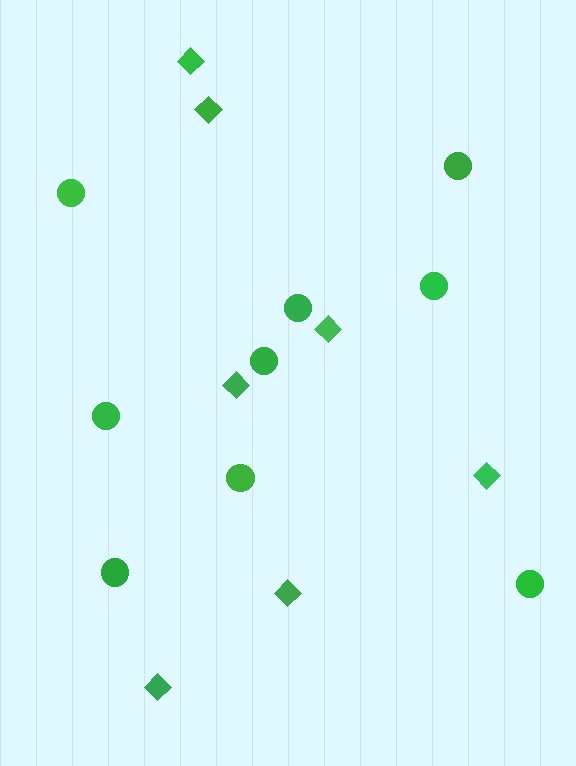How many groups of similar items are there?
There are 2 groups: one group of diamonds (7) and one group of circles (9).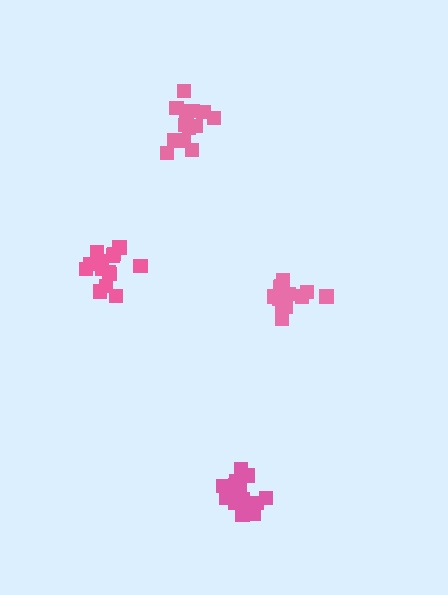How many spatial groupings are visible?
There are 4 spatial groupings.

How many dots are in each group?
Group 1: 16 dots, Group 2: 12 dots, Group 3: 15 dots, Group 4: 14 dots (57 total).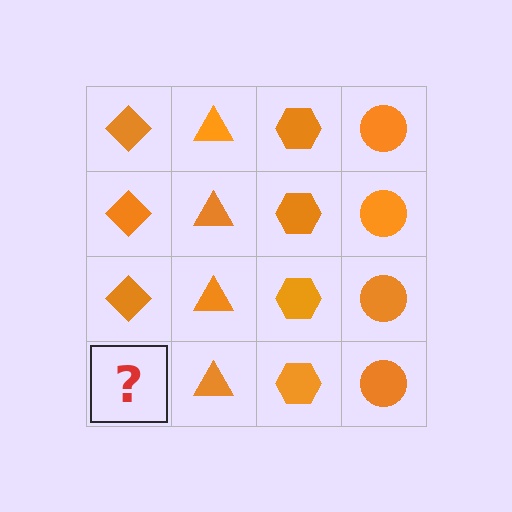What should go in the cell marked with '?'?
The missing cell should contain an orange diamond.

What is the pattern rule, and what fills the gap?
The rule is that each column has a consistent shape. The gap should be filled with an orange diamond.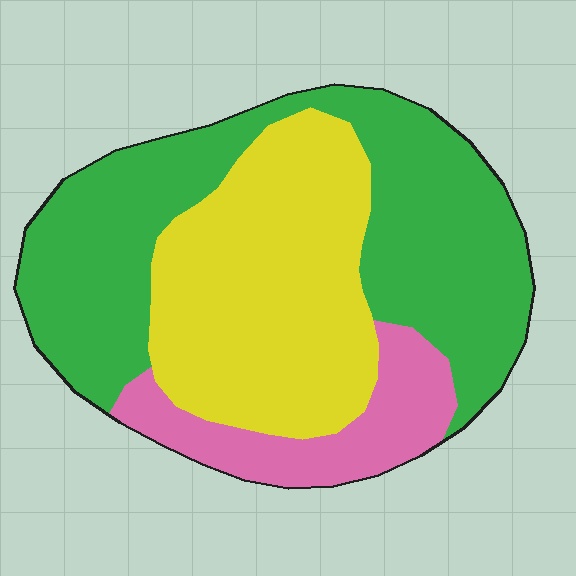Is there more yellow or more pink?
Yellow.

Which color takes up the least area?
Pink, at roughly 15%.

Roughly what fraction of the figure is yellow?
Yellow covers about 35% of the figure.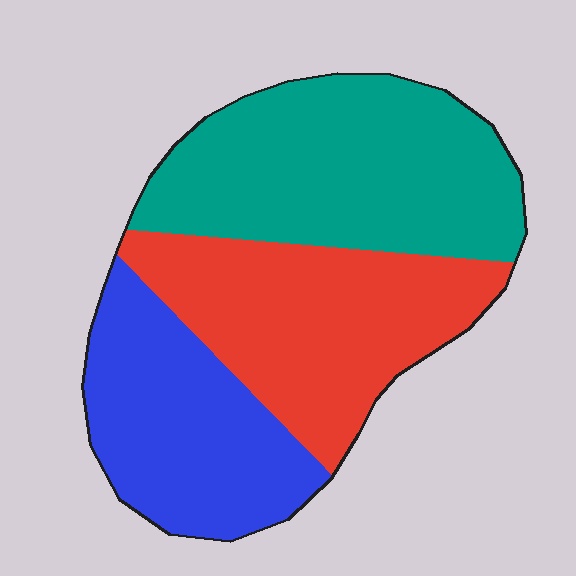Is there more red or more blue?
Red.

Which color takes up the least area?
Blue, at roughly 30%.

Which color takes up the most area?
Teal, at roughly 40%.